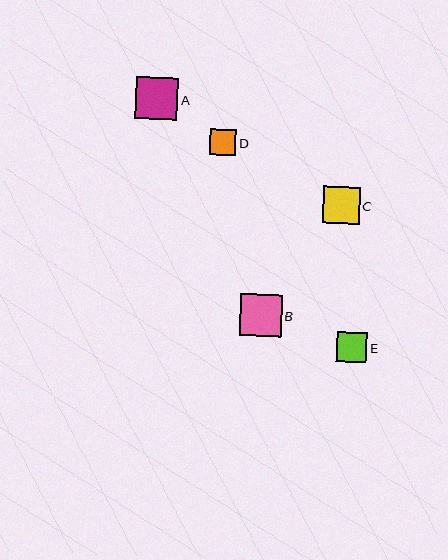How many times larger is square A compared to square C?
Square A is approximately 1.1 times the size of square C.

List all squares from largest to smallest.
From largest to smallest: A, B, C, E, D.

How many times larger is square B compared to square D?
Square B is approximately 1.6 times the size of square D.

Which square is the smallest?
Square D is the smallest with a size of approximately 26 pixels.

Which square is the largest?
Square A is the largest with a size of approximately 42 pixels.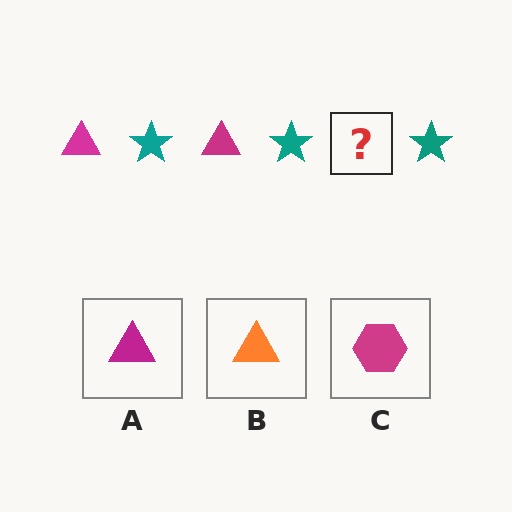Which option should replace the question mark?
Option A.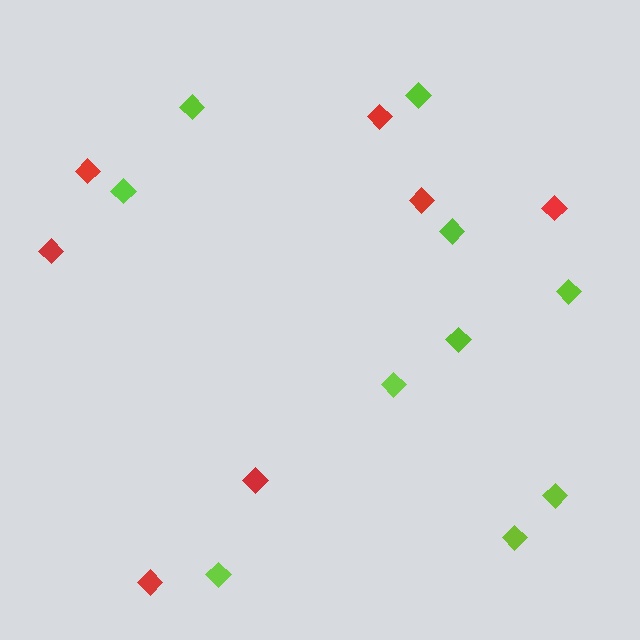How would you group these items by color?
There are 2 groups: one group of red diamonds (7) and one group of lime diamonds (10).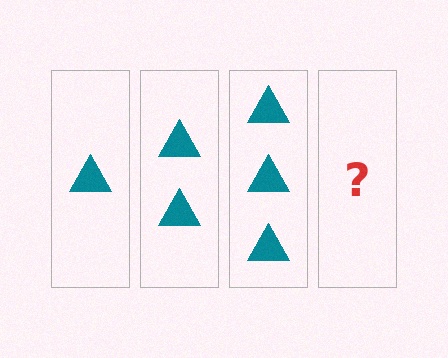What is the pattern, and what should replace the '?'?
The pattern is that each step adds one more triangle. The '?' should be 4 triangles.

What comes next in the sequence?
The next element should be 4 triangles.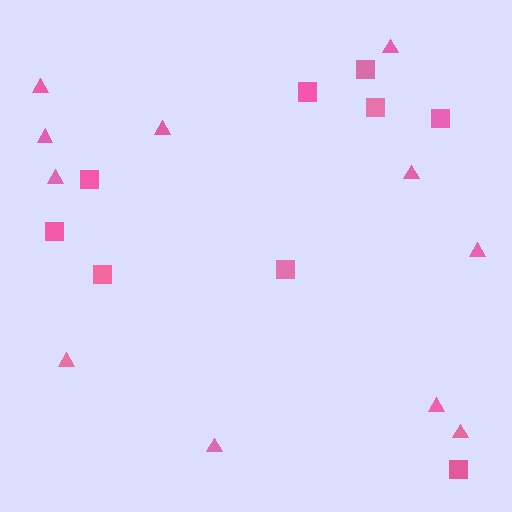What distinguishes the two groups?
There are 2 groups: one group of squares (9) and one group of triangles (11).